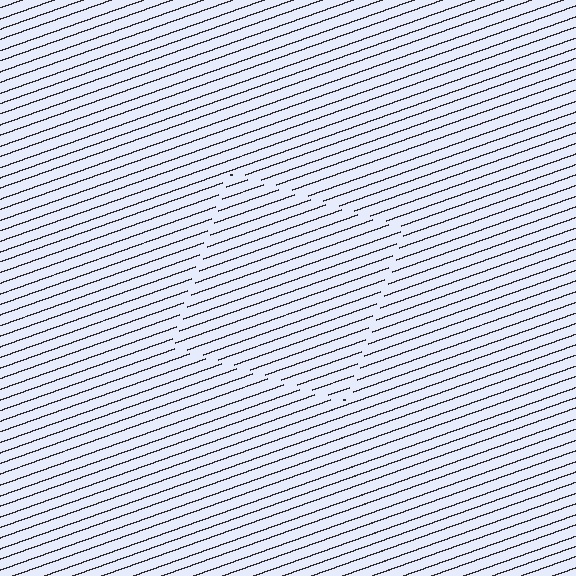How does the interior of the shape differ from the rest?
The interior of the shape contains the same grating, shifted by half a period — the contour is defined by the phase discontinuity where line-ends from the inner and outer gratings abut.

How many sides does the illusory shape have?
4 sides — the line-ends trace a square.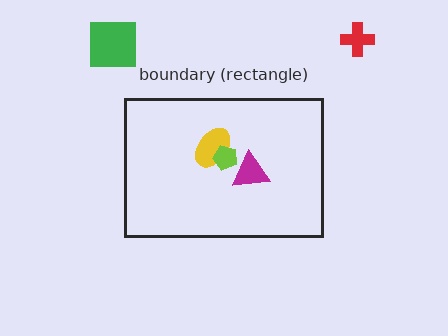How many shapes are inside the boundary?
3 inside, 2 outside.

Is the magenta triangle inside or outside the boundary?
Inside.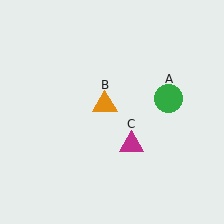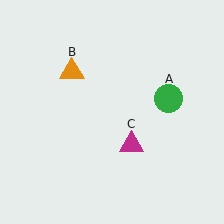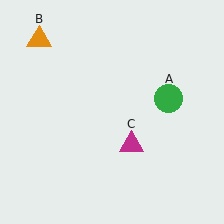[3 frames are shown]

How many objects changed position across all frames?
1 object changed position: orange triangle (object B).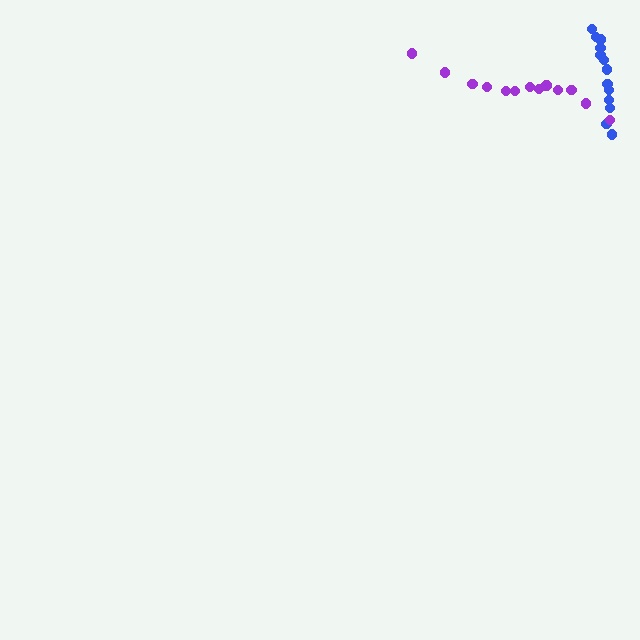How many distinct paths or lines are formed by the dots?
There are 2 distinct paths.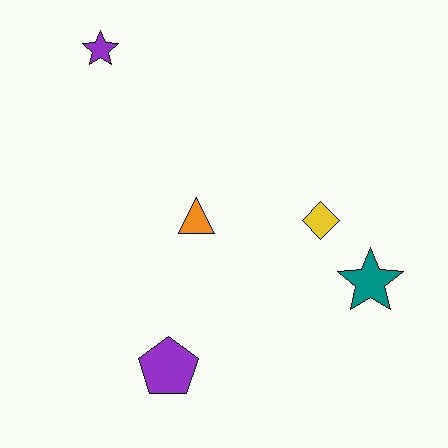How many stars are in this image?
There are 2 stars.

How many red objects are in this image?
There are no red objects.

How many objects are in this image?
There are 5 objects.